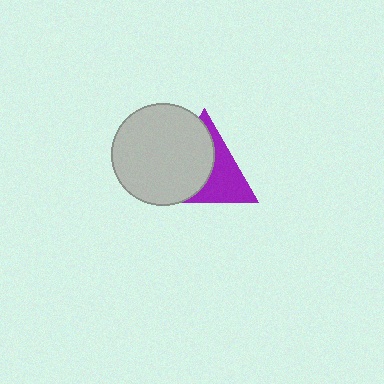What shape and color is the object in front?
The object in front is a light gray circle.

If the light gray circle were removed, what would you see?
You would see the complete purple triangle.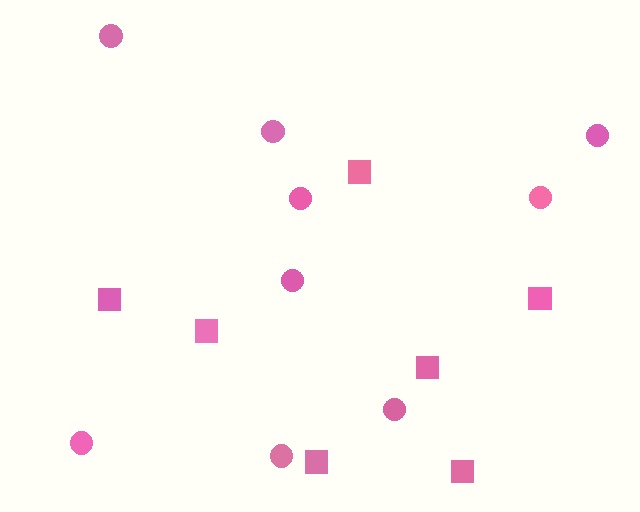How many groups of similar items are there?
There are 2 groups: one group of squares (7) and one group of circles (9).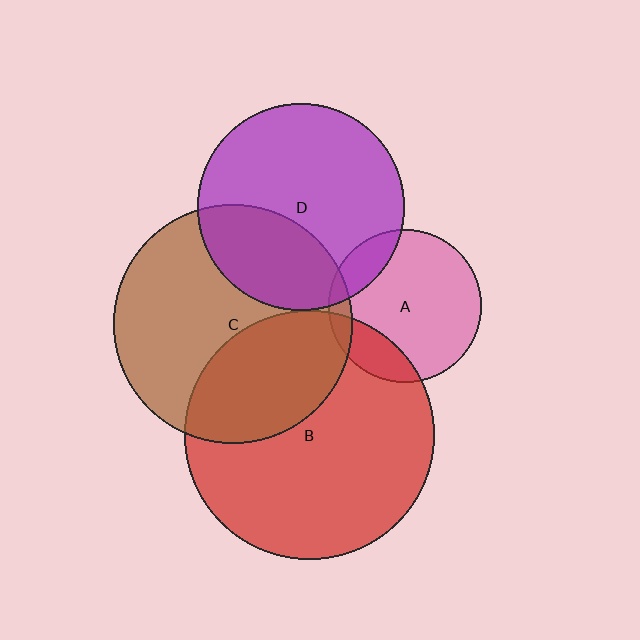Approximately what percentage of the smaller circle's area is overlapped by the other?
Approximately 35%.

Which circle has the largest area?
Circle B (red).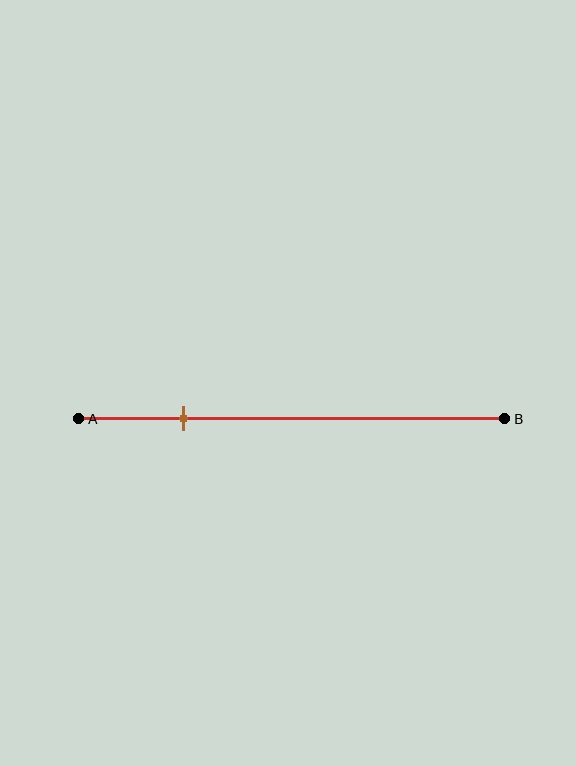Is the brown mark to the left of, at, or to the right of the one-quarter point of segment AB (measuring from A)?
The brown mark is approximately at the one-quarter point of segment AB.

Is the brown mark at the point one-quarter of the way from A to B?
Yes, the mark is approximately at the one-quarter point.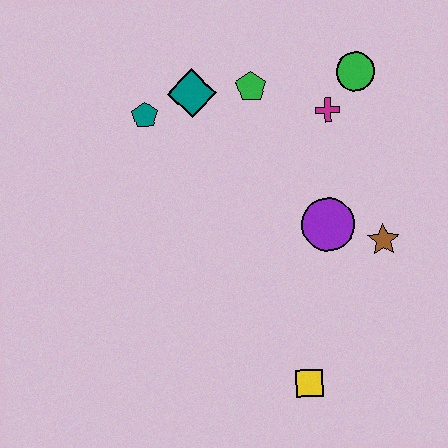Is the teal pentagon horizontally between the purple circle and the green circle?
No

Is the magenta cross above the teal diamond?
No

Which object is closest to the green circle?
The magenta cross is closest to the green circle.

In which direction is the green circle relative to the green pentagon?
The green circle is to the right of the green pentagon.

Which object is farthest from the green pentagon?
The yellow square is farthest from the green pentagon.